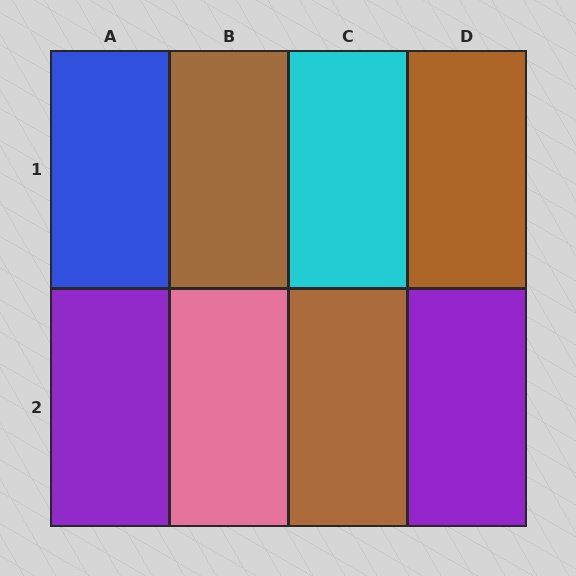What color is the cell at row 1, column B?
Brown.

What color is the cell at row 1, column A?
Blue.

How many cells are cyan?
1 cell is cyan.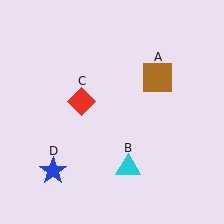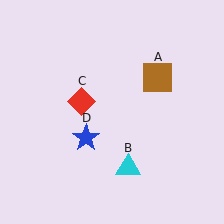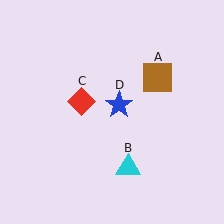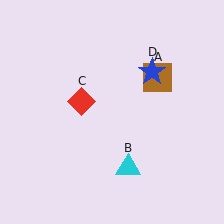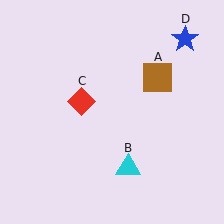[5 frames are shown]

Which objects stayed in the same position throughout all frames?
Brown square (object A) and cyan triangle (object B) and red diamond (object C) remained stationary.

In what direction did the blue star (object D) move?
The blue star (object D) moved up and to the right.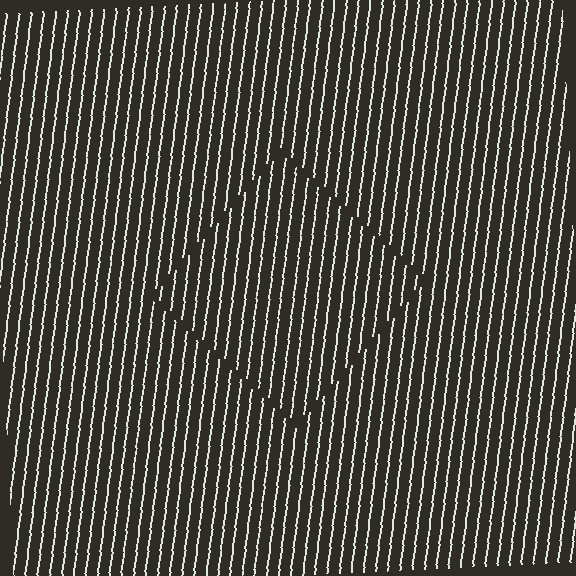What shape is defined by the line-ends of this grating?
An illusory square. The interior of the shape contains the same grating, shifted by half a period — the contour is defined by the phase discontinuity where line-ends from the inner and outer gratings abut.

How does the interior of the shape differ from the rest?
The interior of the shape contains the same grating, shifted by half a period — the contour is defined by the phase discontinuity where line-ends from the inner and outer gratings abut.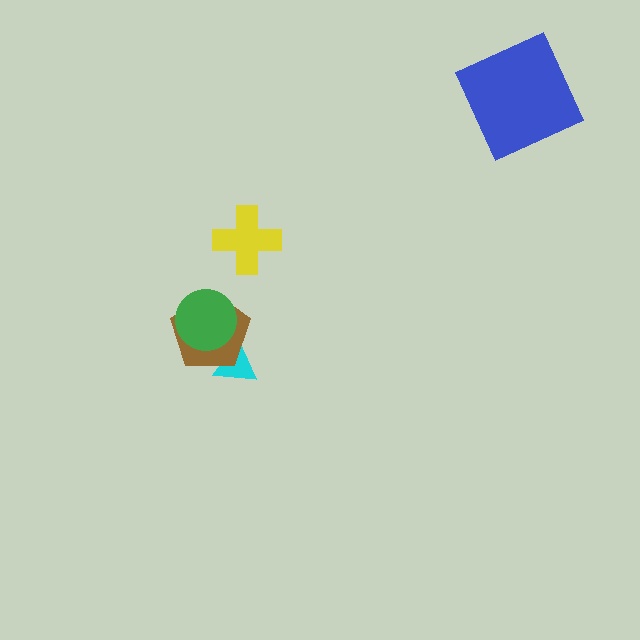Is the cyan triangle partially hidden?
Yes, it is partially covered by another shape.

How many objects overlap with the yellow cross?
0 objects overlap with the yellow cross.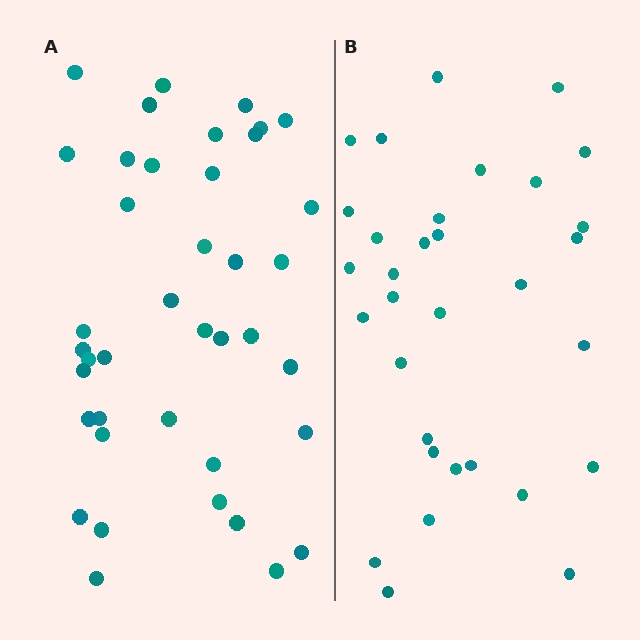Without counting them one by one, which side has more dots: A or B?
Region A (the left region) has more dots.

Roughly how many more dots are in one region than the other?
Region A has roughly 8 or so more dots than region B.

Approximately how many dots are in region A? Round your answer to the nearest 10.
About 40 dots.